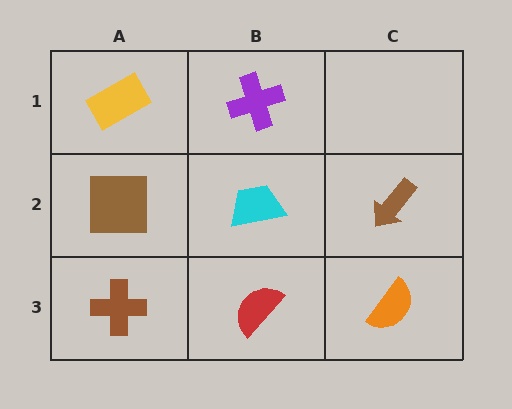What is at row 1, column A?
A yellow rectangle.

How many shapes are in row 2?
3 shapes.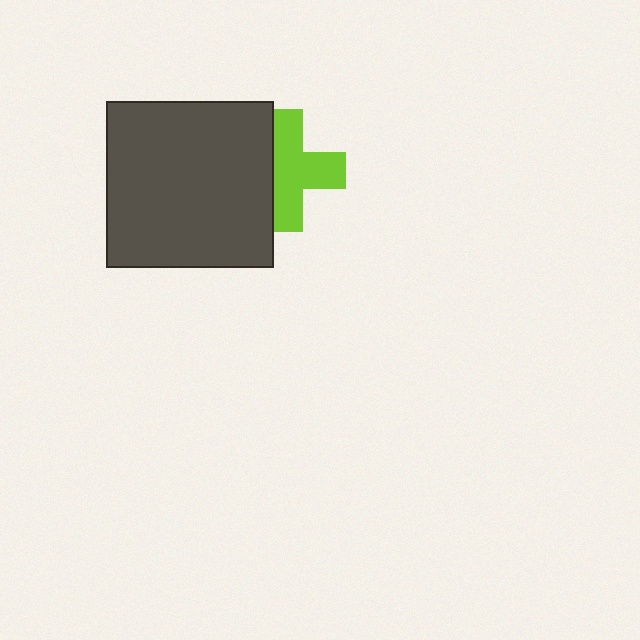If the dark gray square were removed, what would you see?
You would see the complete lime cross.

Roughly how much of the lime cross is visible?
Most of it is visible (roughly 67%).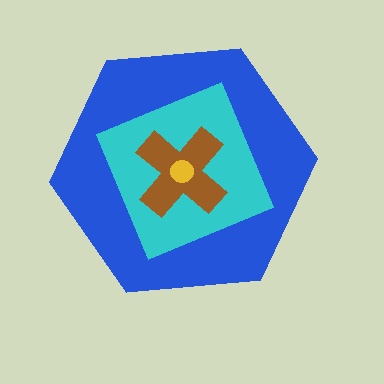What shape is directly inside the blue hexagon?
The cyan diamond.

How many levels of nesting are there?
4.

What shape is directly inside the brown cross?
The yellow circle.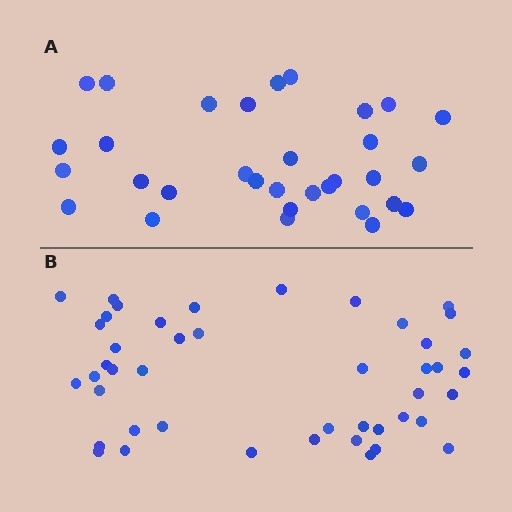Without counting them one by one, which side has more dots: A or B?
Region B (the bottom region) has more dots.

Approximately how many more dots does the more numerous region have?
Region B has approximately 15 more dots than region A.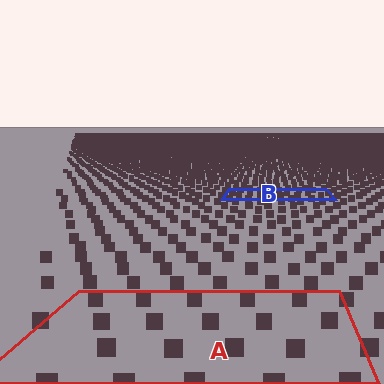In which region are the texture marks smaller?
The texture marks are smaller in region B, because it is farther away.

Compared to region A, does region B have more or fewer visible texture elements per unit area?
Region B has more texture elements per unit area — they are packed more densely because it is farther away.